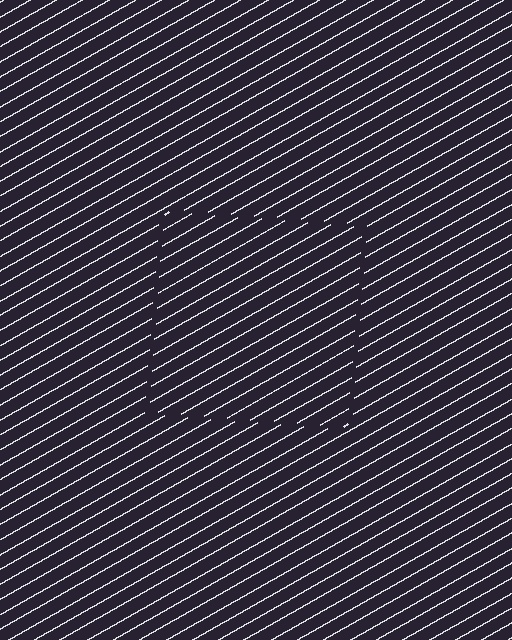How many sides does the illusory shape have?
4 sides — the line-ends trace a square.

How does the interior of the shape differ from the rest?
The interior of the shape contains the same grating, shifted by half a period — the contour is defined by the phase discontinuity where line-ends from the inner and outer gratings abut.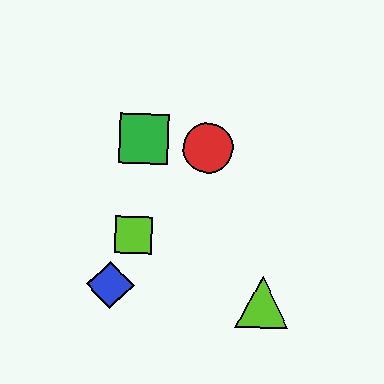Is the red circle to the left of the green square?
No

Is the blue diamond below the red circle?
Yes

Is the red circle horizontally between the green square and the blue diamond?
No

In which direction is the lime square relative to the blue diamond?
The lime square is above the blue diamond.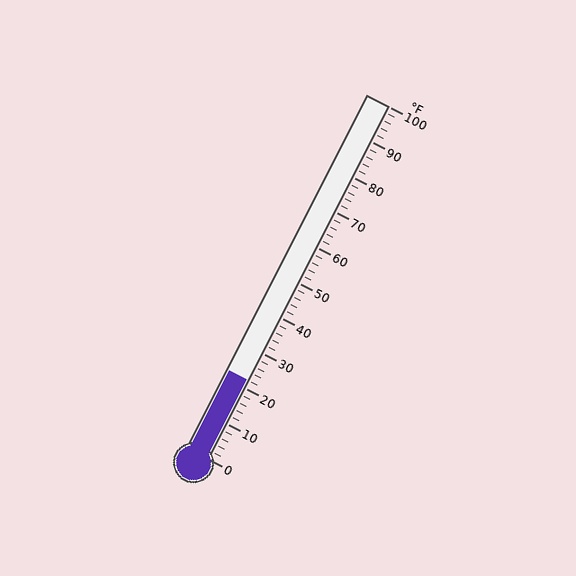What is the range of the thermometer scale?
The thermometer scale ranges from 0°F to 100°F.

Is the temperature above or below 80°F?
The temperature is below 80°F.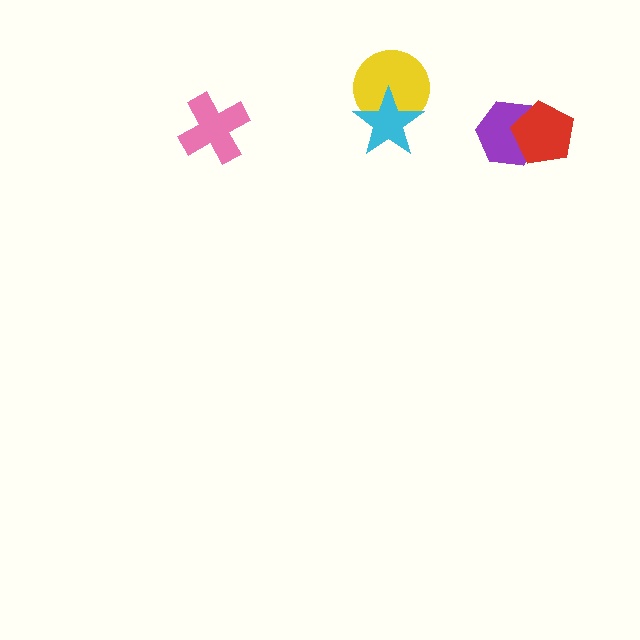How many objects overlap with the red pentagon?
1 object overlaps with the red pentagon.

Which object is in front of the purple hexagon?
The red pentagon is in front of the purple hexagon.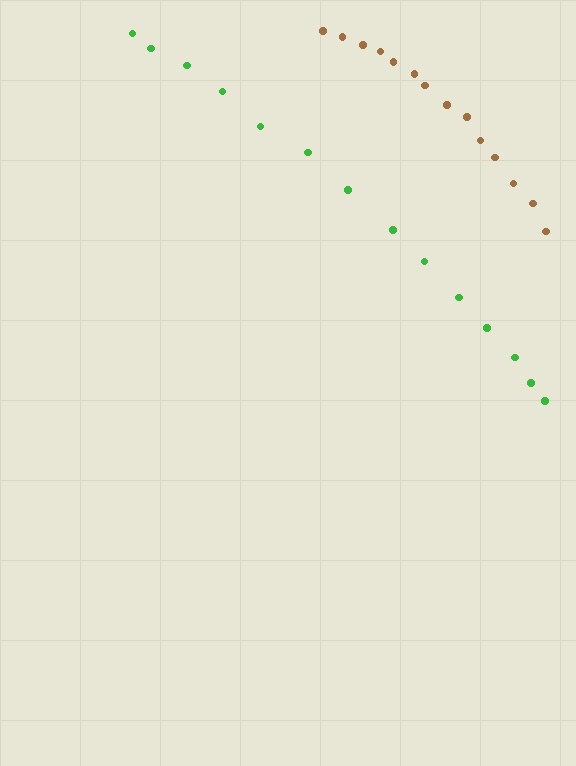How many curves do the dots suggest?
There are 2 distinct paths.